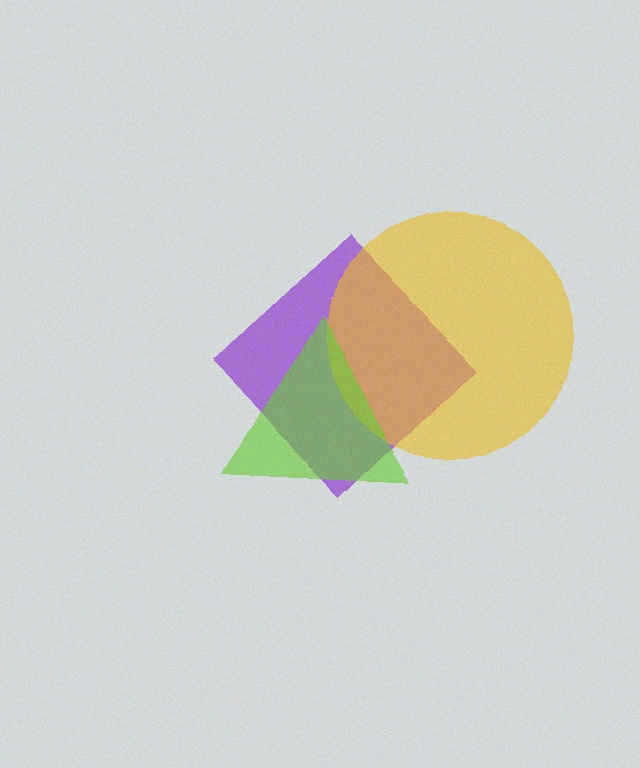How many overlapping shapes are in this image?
There are 3 overlapping shapes in the image.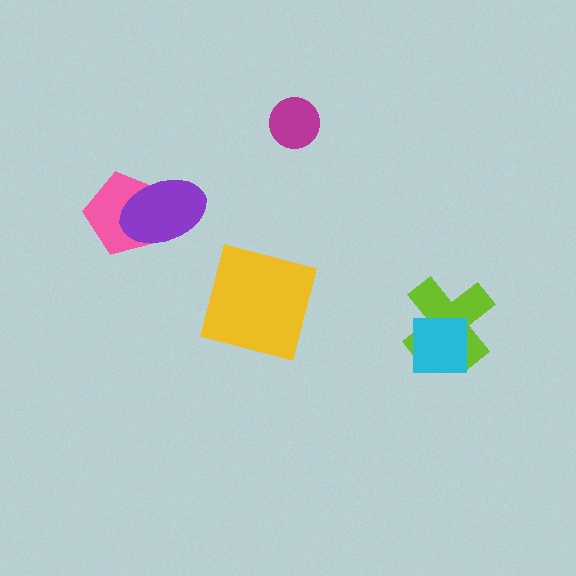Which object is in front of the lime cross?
The cyan square is in front of the lime cross.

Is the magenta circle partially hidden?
No, no other shape covers it.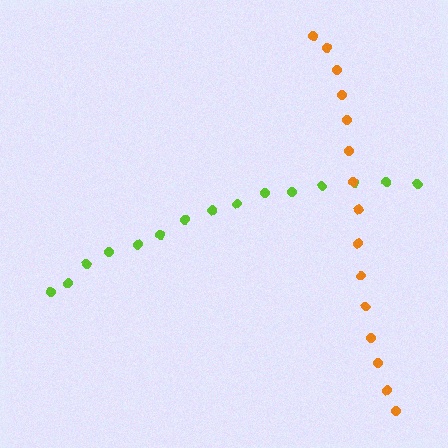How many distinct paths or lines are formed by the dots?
There are 2 distinct paths.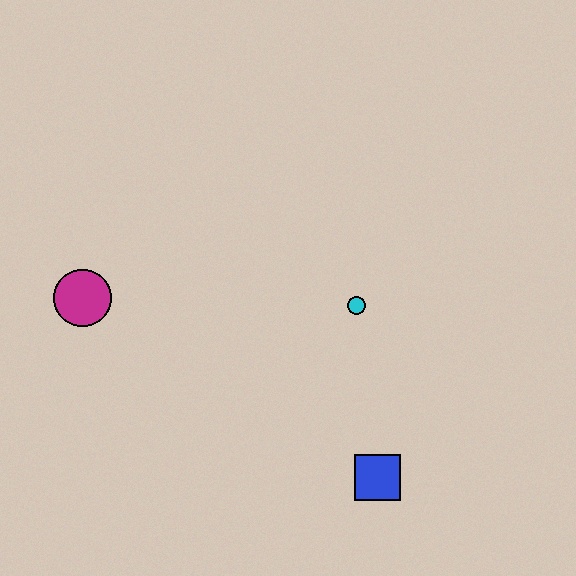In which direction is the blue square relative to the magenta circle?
The blue square is to the right of the magenta circle.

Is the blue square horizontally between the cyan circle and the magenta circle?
No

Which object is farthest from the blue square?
The magenta circle is farthest from the blue square.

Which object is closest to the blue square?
The cyan circle is closest to the blue square.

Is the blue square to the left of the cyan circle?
No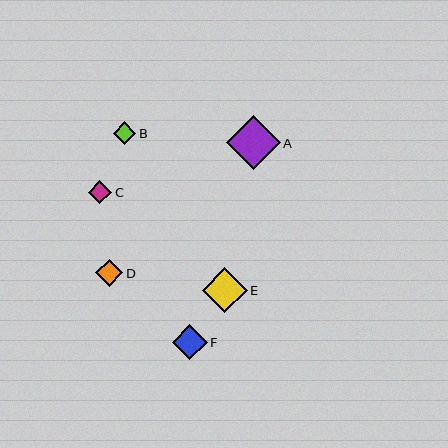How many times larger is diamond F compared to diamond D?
Diamond F is approximately 1.3 times the size of diamond D.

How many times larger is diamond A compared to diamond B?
Diamond A is approximately 2.4 times the size of diamond B.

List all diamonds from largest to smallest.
From largest to smallest: A, E, F, D, C, B.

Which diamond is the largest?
Diamond A is the largest with a size of approximately 54 pixels.